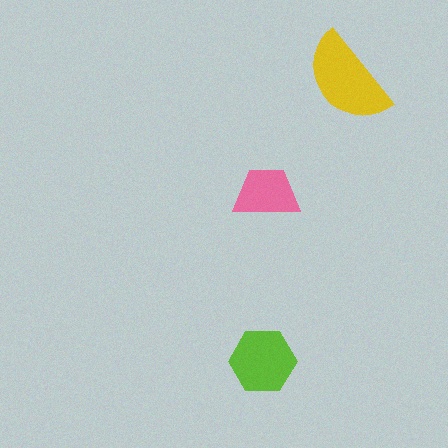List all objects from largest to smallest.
The yellow semicircle, the lime hexagon, the pink trapezoid.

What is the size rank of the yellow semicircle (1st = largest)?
1st.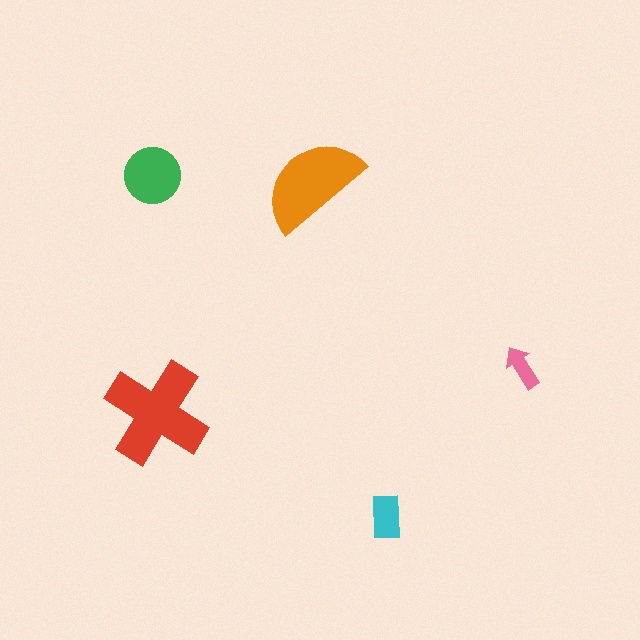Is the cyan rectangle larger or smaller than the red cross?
Smaller.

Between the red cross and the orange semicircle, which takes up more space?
The red cross.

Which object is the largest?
The red cross.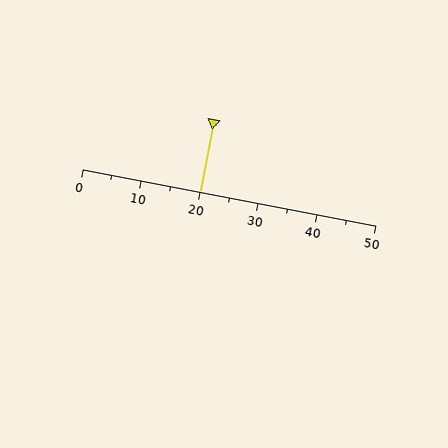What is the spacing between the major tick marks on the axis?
The major ticks are spaced 10 apart.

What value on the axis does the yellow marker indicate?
The marker indicates approximately 20.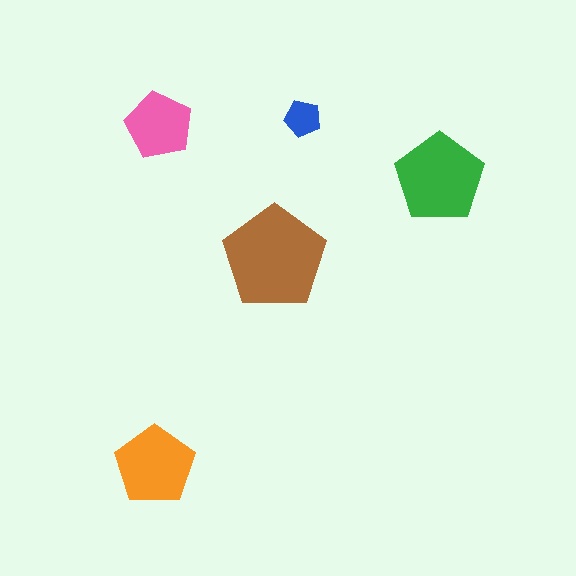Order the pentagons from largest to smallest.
the brown one, the green one, the orange one, the pink one, the blue one.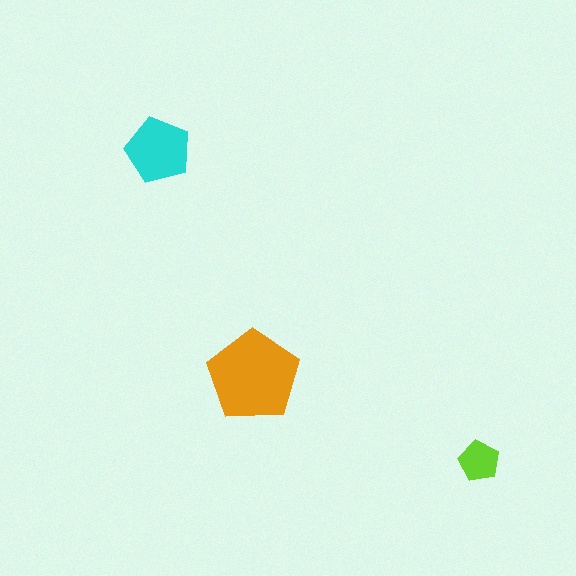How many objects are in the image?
There are 3 objects in the image.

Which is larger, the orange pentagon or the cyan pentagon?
The orange one.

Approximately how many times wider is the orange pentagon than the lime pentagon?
About 2.5 times wider.